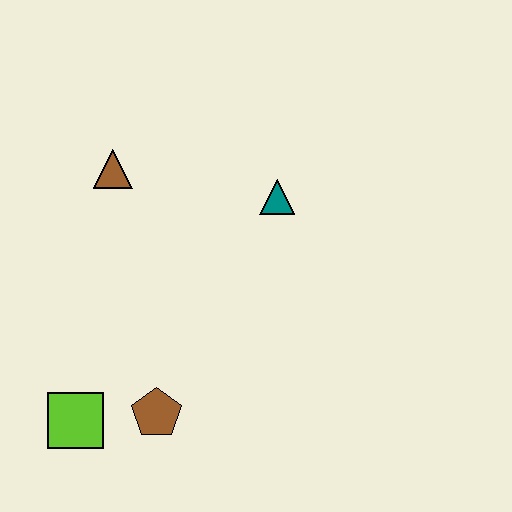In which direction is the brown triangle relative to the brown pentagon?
The brown triangle is above the brown pentagon.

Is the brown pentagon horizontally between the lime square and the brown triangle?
No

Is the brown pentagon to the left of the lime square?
No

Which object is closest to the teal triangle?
The brown triangle is closest to the teal triangle.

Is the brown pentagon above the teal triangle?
No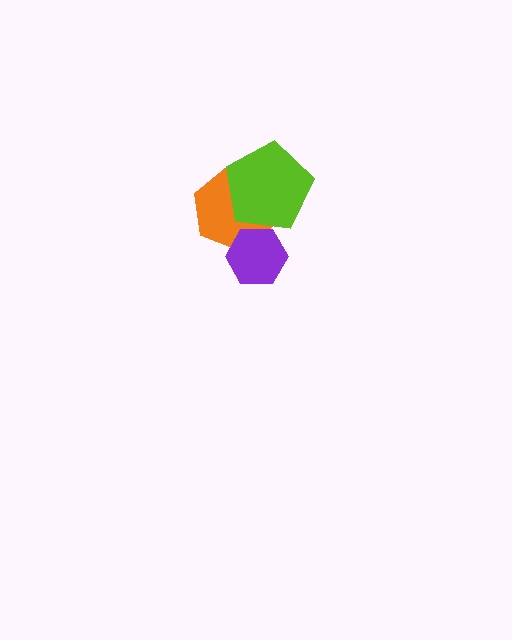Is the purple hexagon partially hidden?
Yes, it is partially covered by another shape.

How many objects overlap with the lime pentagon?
2 objects overlap with the lime pentagon.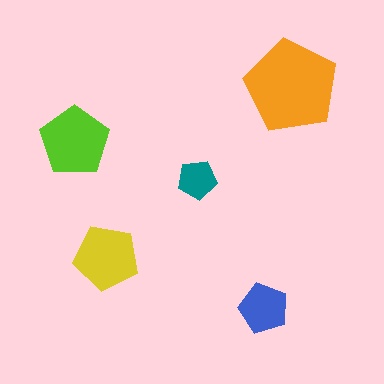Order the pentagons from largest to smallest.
the orange one, the lime one, the yellow one, the blue one, the teal one.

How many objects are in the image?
There are 5 objects in the image.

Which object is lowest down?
The blue pentagon is bottommost.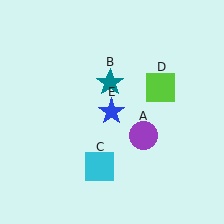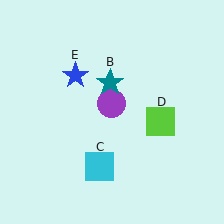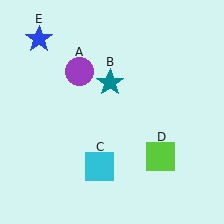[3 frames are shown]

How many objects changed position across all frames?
3 objects changed position: purple circle (object A), lime square (object D), blue star (object E).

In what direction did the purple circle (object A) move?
The purple circle (object A) moved up and to the left.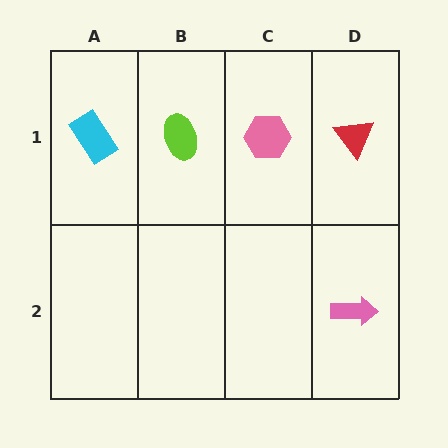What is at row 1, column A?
A cyan rectangle.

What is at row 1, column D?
A red triangle.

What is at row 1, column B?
A lime ellipse.